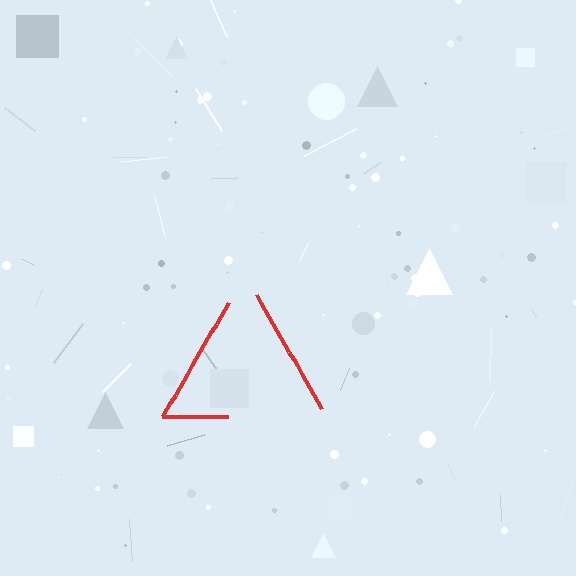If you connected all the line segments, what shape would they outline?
They would outline a triangle.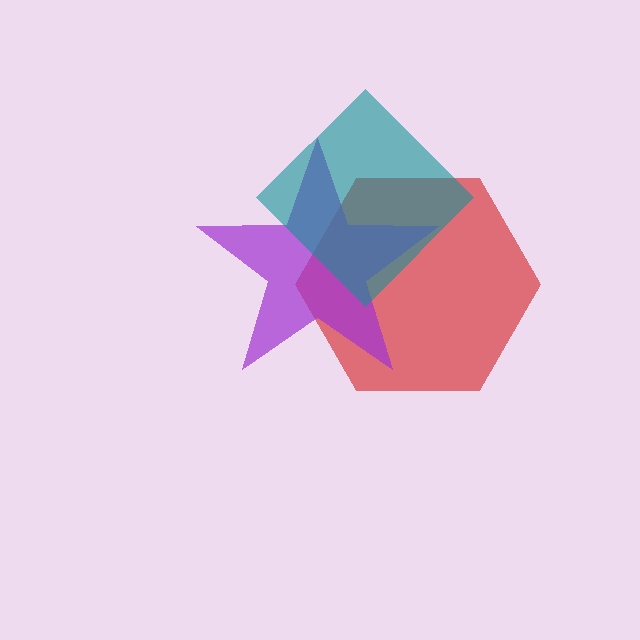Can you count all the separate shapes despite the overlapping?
Yes, there are 3 separate shapes.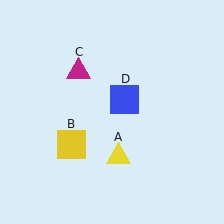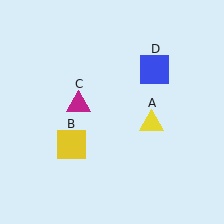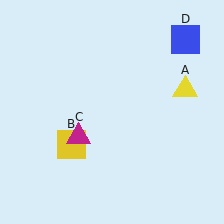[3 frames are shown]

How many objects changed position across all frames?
3 objects changed position: yellow triangle (object A), magenta triangle (object C), blue square (object D).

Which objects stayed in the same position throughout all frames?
Yellow square (object B) remained stationary.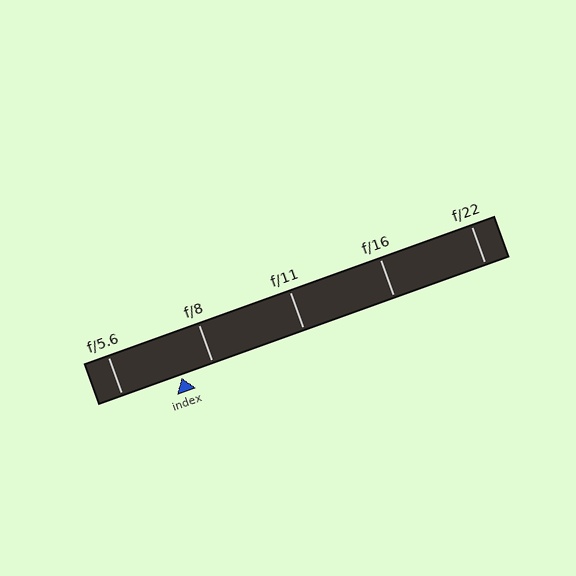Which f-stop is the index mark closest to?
The index mark is closest to f/8.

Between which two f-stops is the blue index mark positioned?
The index mark is between f/5.6 and f/8.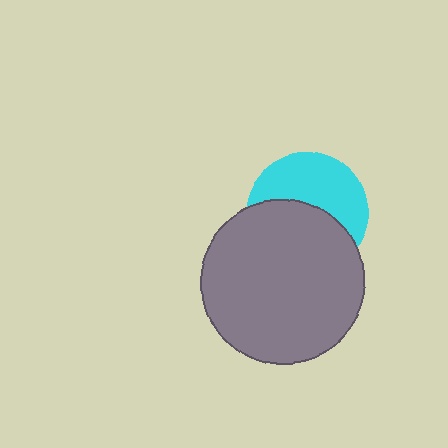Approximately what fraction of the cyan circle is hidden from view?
Roughly 51% of the cyan circle is hidden behind the gray circle.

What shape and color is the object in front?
The object in front is a gray circle.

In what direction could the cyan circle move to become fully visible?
The cyan circle could move up. That would shift it out from behind the gray circle entirely.